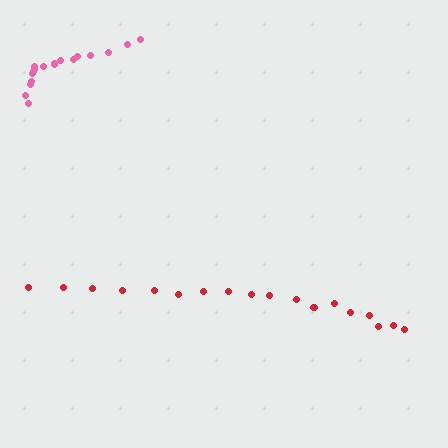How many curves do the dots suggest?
There are 2 distinct paths.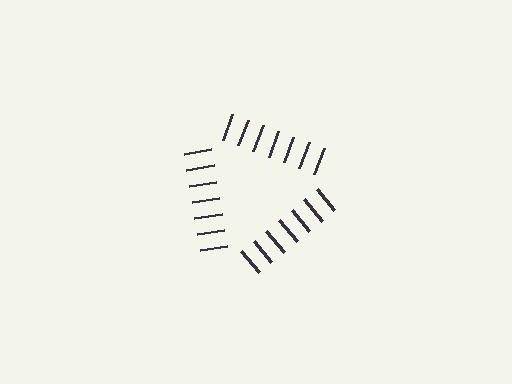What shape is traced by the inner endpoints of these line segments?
An illusory triangle — the line segments terminate on its edges but no continuous stroke is drawn.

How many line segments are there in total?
21 — 7 along each of the 3 edges.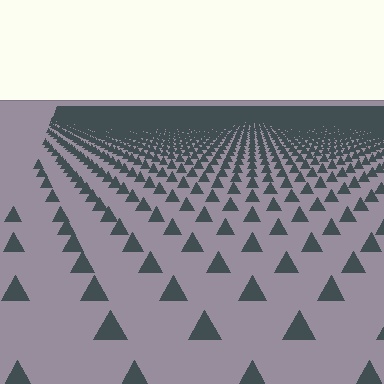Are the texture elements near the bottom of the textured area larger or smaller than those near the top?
Larger. Near the bottom, elements are closer to the viewer and appear at a bigger on-screen size.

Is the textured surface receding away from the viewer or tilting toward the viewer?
The surface is receding away from the viewer. Texture elements get smaller and denser toward the top.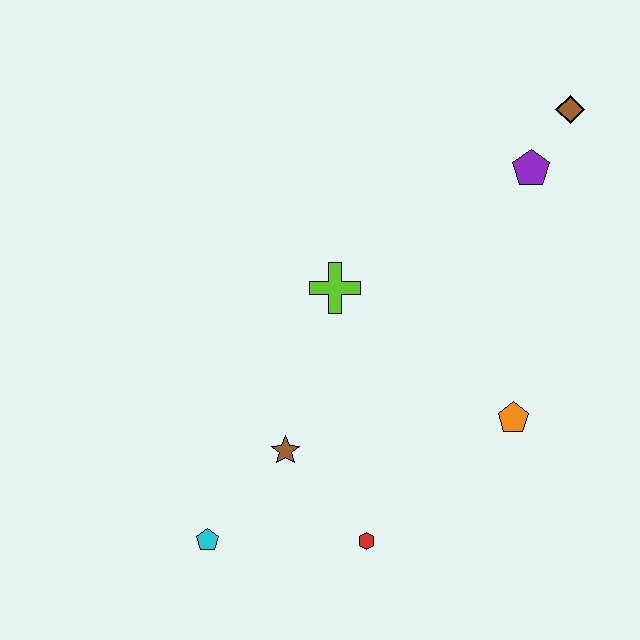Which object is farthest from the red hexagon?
The brown diamond is farthest from the red hexagon.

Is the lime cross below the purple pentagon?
Yes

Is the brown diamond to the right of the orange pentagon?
Yes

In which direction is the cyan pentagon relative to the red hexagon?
The cyan pentagon is to the left of the red hexagon.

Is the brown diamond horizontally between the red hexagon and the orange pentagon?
No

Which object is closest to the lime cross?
The brown star is closest to the lime cross.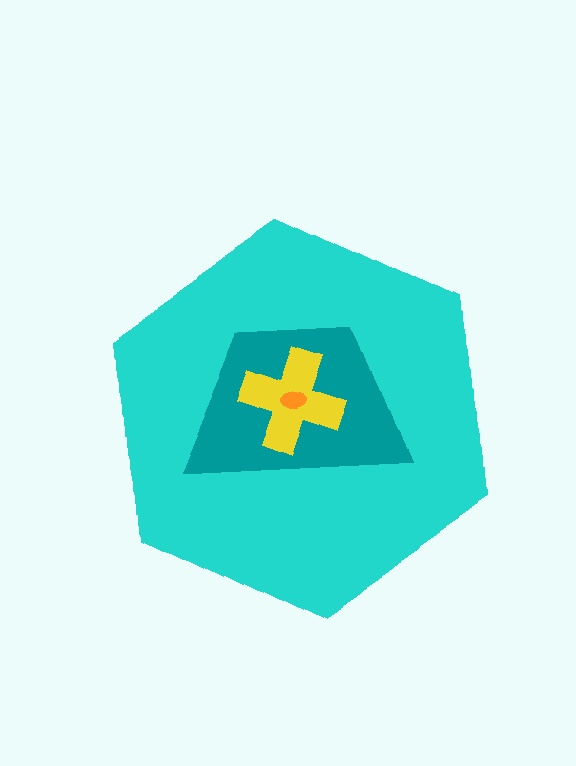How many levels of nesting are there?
4.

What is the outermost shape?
The cyan hexagon.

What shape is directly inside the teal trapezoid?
The yellow cross.